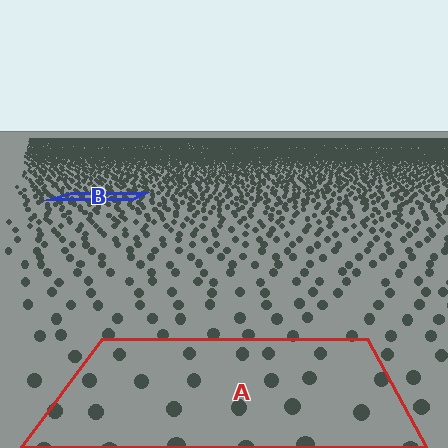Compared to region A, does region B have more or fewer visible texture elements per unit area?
Region B has more texture elements per unit area — they are packed more densely because it is farther away.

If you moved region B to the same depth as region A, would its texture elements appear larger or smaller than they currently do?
They would appear larger. At a closer depth, the same texture elements are projected at a bigger on-screen size.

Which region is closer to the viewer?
Region A is closer. The texture elements there are larger and more spread out.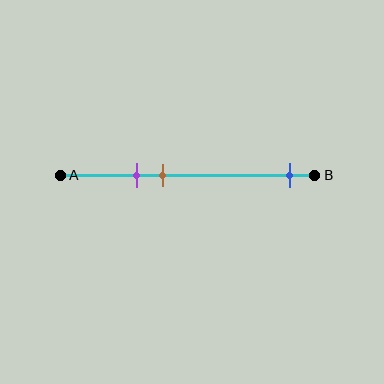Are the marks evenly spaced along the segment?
No, the marks are not evenly spaced.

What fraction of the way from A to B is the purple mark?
The purple mark is approximately 30% (0.3) of the way from A to B.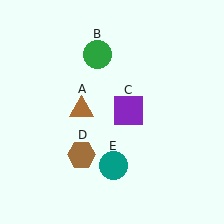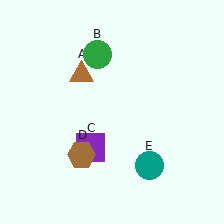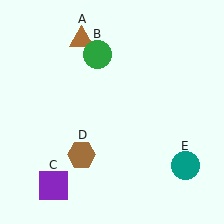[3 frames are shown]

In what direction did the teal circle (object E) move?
The teal circle (object E) moved right.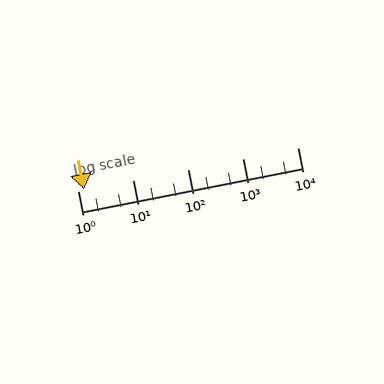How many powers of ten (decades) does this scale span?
The scale spans 4 decades, from 1 to 10000.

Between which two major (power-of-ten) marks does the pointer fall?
The pointer is between 1 and 10.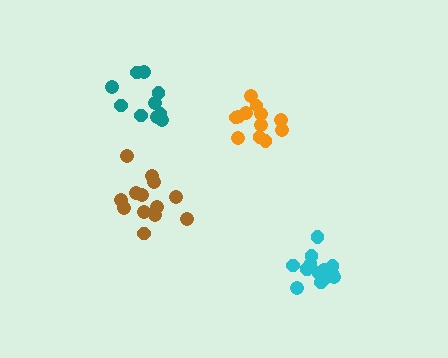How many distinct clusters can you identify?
There are 4 distinct clusters.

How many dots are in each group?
Group 1: 16 dots, Group 2: 14 dots, Group 3: 12 dots, Group 4: 10 dots (52 total).